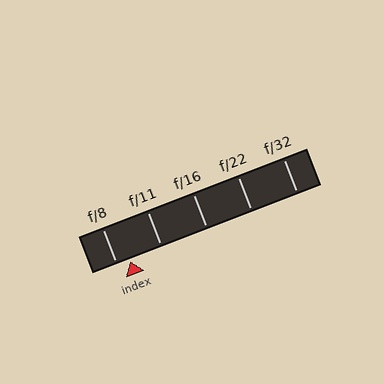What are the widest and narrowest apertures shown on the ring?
The widest aperture shown is f/8 and the narrowest is f/32.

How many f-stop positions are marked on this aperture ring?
There are 5 f-stop positions marked.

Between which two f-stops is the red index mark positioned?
The index mark is between f/8 and f/11.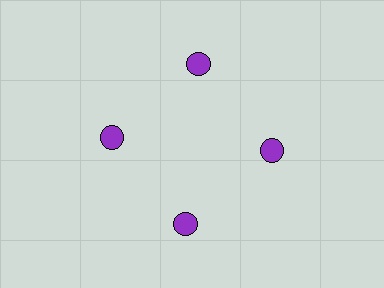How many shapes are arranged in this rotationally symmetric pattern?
There are 4 shapes, arranged in 4 groups of 1.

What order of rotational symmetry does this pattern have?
This pattern has 4-fold rotational symmetry.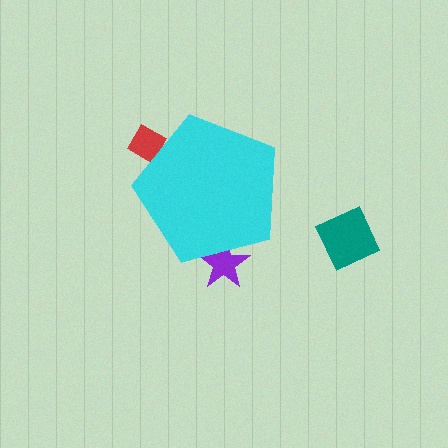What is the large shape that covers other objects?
A cyan pentagon.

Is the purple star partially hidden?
Yes, the purple star is partially hidden behind the cyan pentagon.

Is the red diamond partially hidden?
Yes, the red diamond is partially hidden behind the cyan pentagon.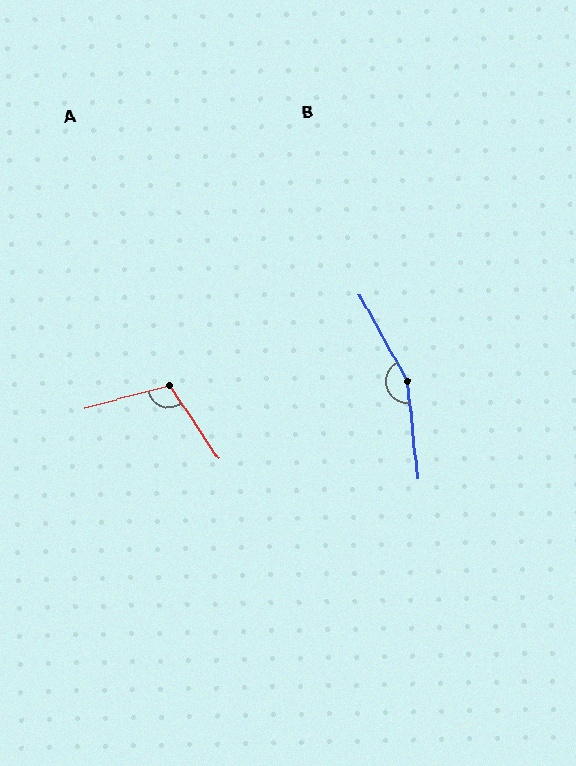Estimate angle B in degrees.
Approximately 157 degrees.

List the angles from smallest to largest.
A (109°), B (157°).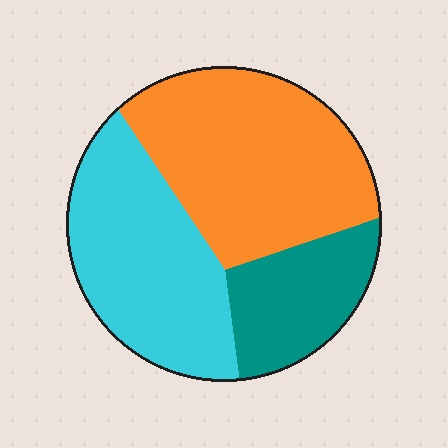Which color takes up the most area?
Orange, at roughly 45%.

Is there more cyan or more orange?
Orange.